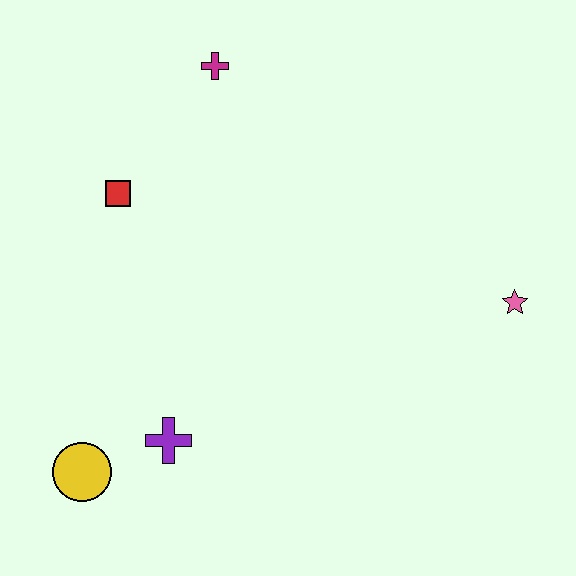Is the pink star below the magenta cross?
Yes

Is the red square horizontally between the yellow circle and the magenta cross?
Yes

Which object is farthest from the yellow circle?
The pink star is farthest from the yellow circle.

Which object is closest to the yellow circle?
The purple cross is closest to the yellow circle.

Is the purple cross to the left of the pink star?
Yes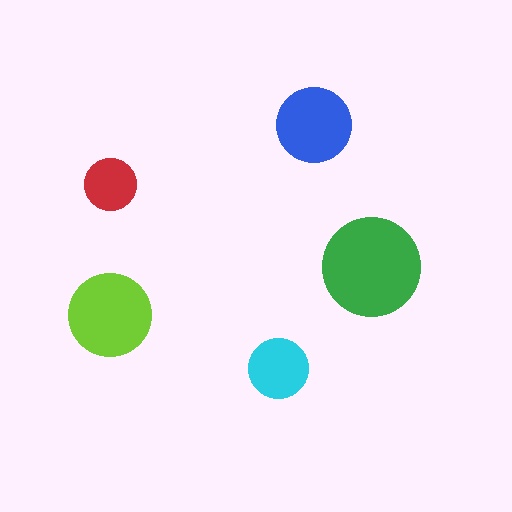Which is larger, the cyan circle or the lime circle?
The lime one.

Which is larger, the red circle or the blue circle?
The blue one.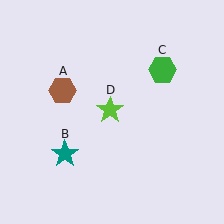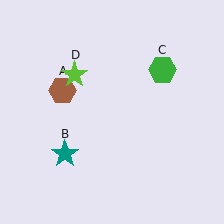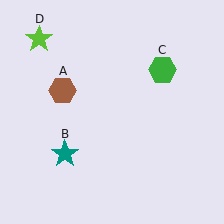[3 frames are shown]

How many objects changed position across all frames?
1 object changed position: lime star (object D).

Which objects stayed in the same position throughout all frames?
Brown hexagon (object A) and teal star (object B) and green hexagon (object C) remained stationary.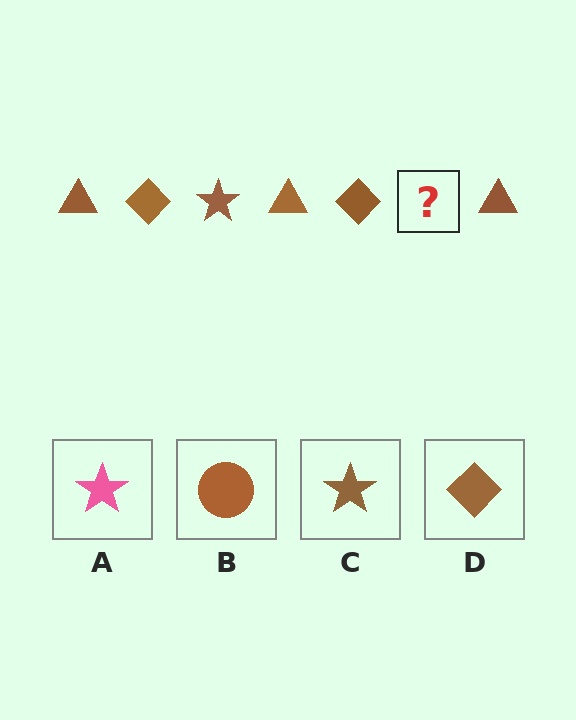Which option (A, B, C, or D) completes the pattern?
C.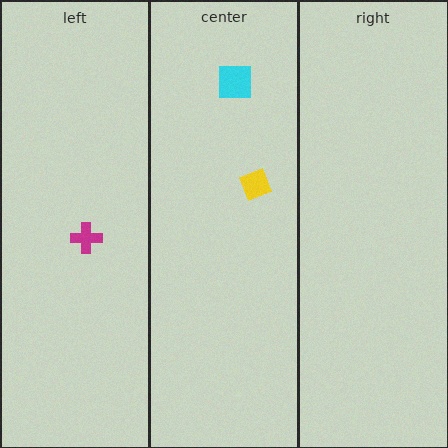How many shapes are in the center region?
2.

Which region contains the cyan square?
The center region.